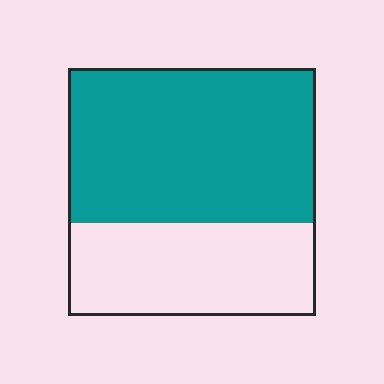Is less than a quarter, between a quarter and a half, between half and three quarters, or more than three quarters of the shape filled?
Between half and three quarters.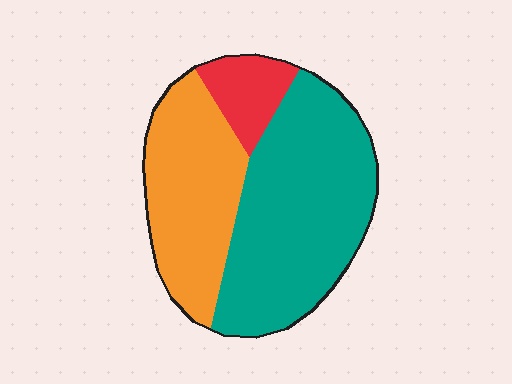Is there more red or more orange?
Orange.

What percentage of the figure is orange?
Orange takes up about one third (1/3) of the figure.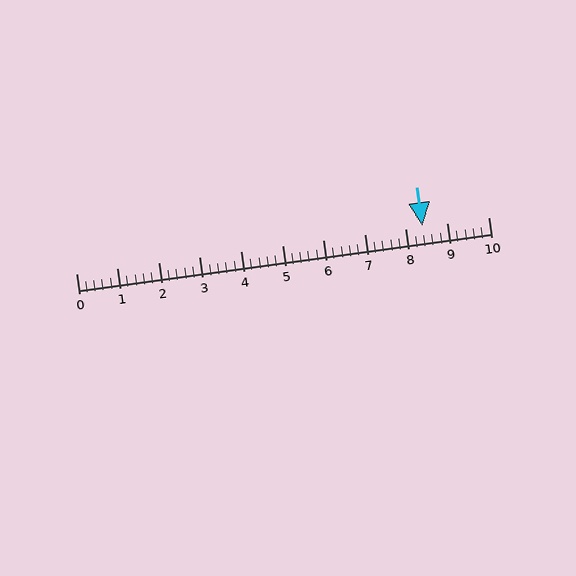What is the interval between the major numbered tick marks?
The major tick marks are spaced 1 units apart.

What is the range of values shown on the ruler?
The ruler shows values from 0 to 10.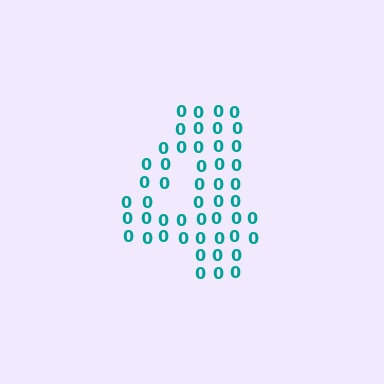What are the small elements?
The small elements are digit 0's.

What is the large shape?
The large shape is the digit 4.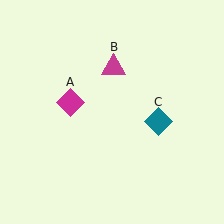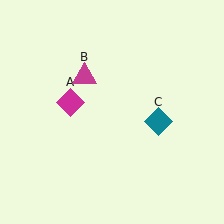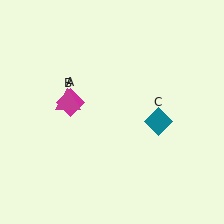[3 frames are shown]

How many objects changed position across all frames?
1 object changed position: magenta triangle (object B).